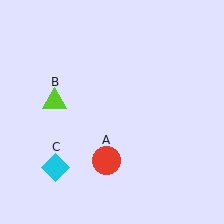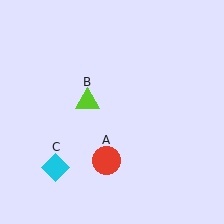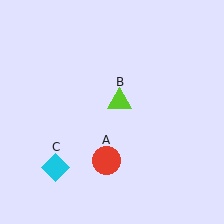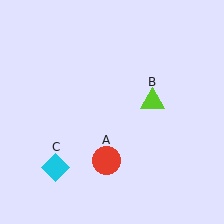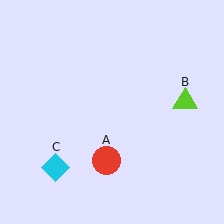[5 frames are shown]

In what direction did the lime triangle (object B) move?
The lime triangle (object B) moved right.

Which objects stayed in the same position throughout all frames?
Red circle (object A) and cyan diamond (object C) remained stationary.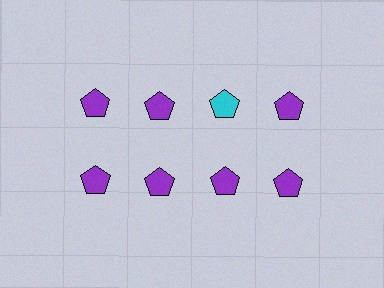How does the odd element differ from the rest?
It has a different color: cyan instead of purple.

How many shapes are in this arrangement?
There are 8 shapes arranged in a grid pattern.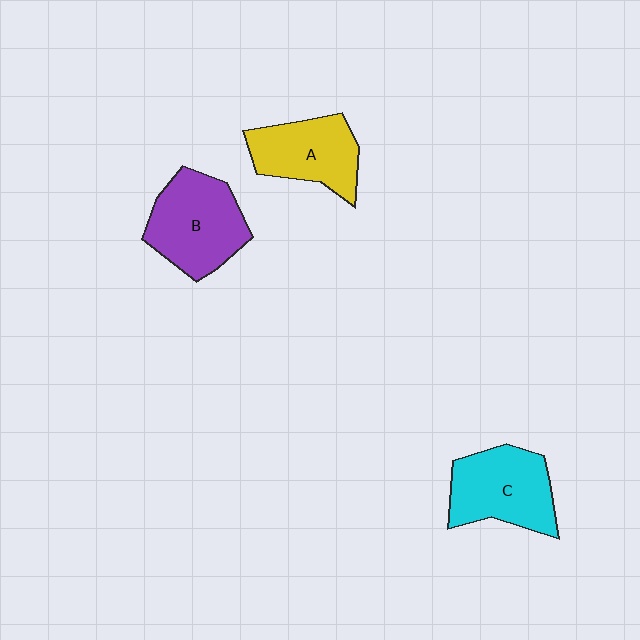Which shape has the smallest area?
Shape A (yellow).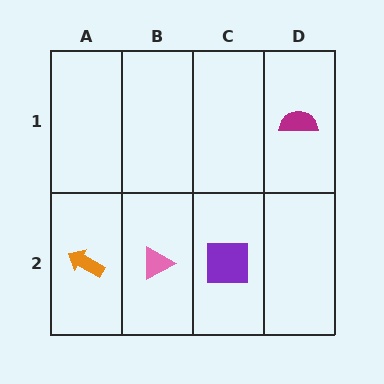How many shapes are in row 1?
1 shape.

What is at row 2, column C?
A purple square.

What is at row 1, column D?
A magenta semicircle.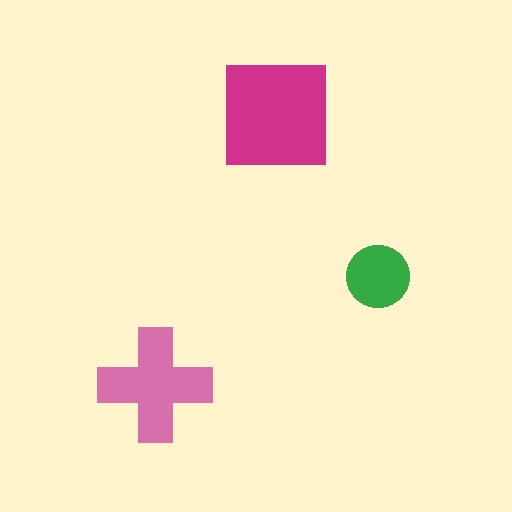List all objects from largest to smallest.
The magenta square, the pink cross, the green circle.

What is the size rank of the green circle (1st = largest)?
3rd.